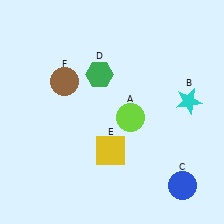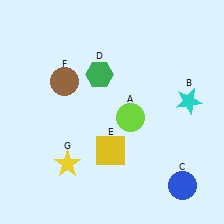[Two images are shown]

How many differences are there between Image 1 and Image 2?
There is 1 difference between the two images.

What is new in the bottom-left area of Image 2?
A yellow star (G) was added in the bottom-left area of Image 2.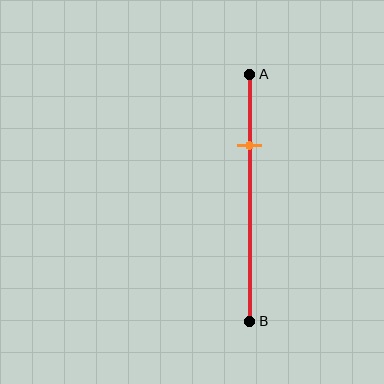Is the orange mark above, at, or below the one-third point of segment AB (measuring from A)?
The orange mark is above the one-third point of segment AB.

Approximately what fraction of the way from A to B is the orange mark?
The orange mark is approximately 30% of the way from A to B.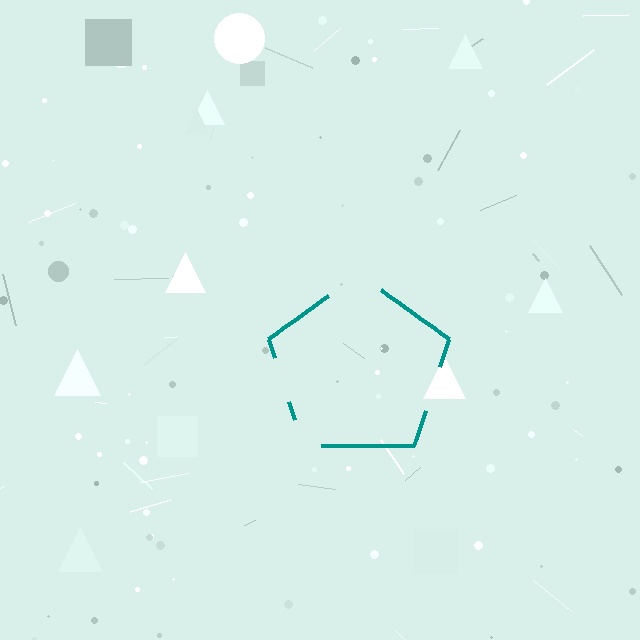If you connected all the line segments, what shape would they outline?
They would outline a pentagon.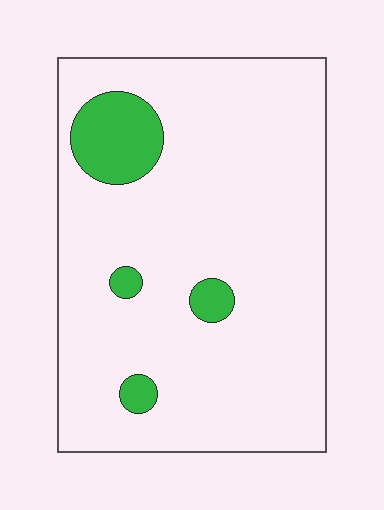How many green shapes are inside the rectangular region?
4.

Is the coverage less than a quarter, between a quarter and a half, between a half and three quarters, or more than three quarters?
Less than a quarter.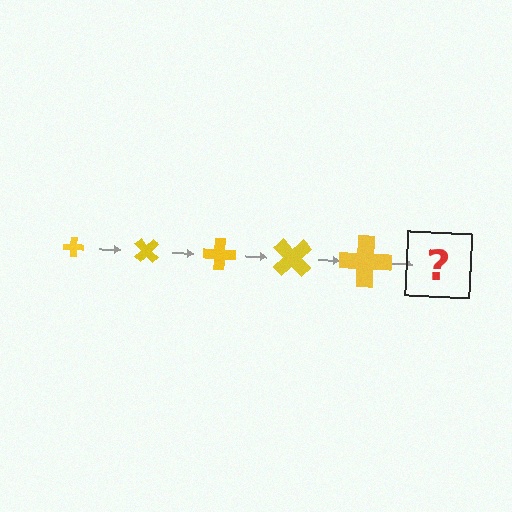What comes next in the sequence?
The next element should be a cross, larger than the previous one and rotated 225 degrees from the start.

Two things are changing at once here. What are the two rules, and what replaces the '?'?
The two rules are that the cross grows larger each step and it rotates 45 degrees each step. The '?' should be a cross, larger than the previous one and rotated 225 degrees from the start.